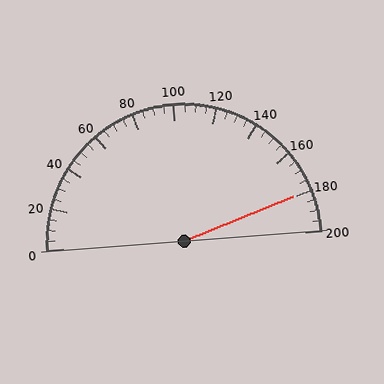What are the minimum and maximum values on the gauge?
The gauge ranges from 0 to 200.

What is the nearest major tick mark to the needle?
The nearest major tick mark is 180.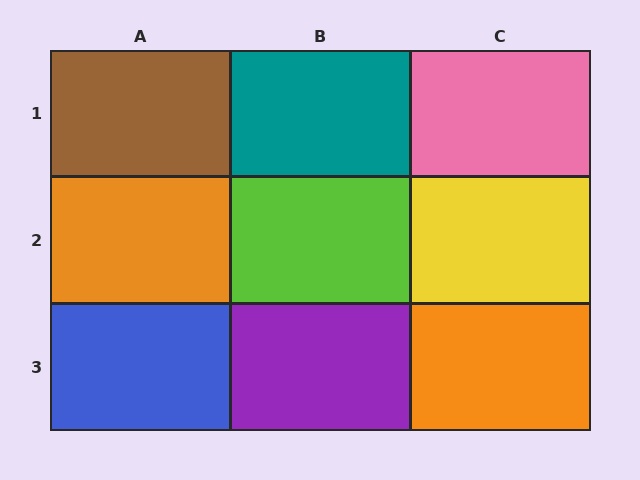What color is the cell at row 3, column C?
Orange.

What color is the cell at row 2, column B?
Lime.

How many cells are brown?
1 cell is brown.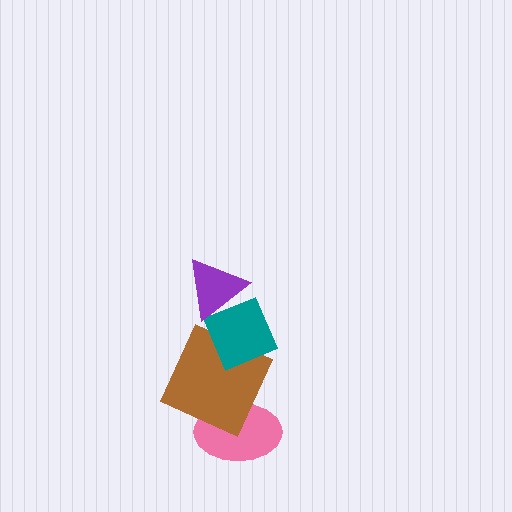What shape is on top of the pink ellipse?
The brown square is on top of the pink ellipse.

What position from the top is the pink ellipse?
The pink ellipse is 4th from the top.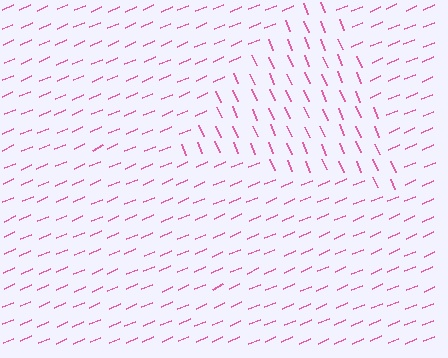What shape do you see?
I see a triangle.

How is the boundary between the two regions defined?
The boundary is defined purely by a change in line orientation (approximately 90 degrees difference). All lines are the same color and thickness.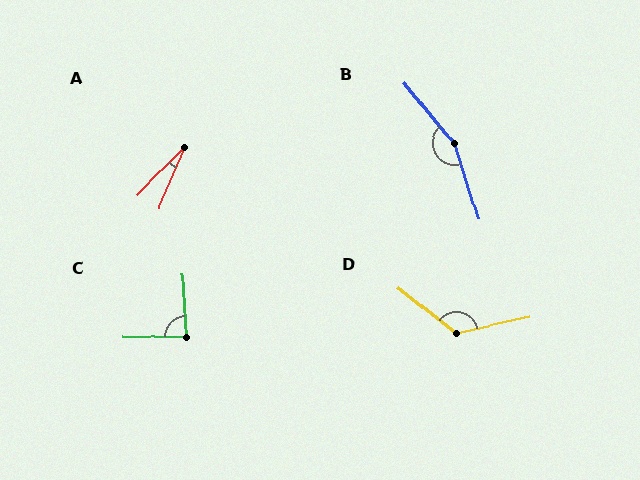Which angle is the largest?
B, at approximately 158 degrees.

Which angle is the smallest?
A, at approximately 22 degrees.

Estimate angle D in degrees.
Approximately 130 degrees.